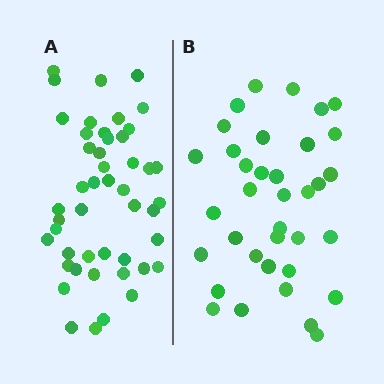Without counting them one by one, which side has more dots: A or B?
Region A (the left region) has more dots.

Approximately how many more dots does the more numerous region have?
Region A has roughly 12 or so more dots than region B.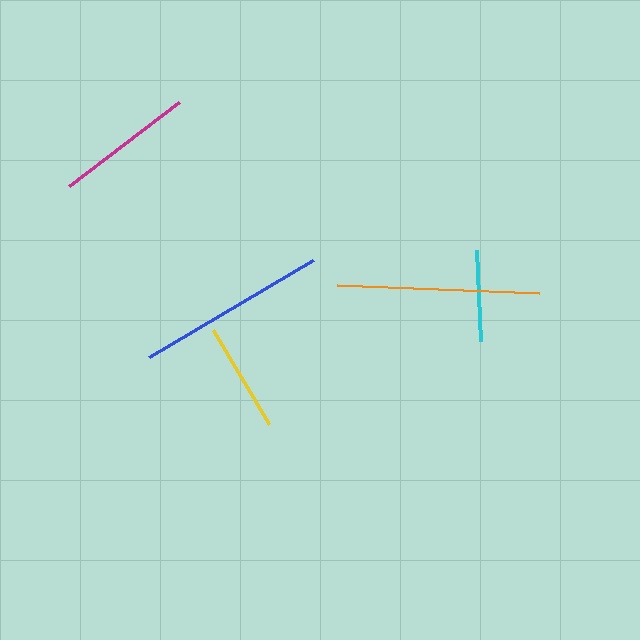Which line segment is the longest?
The orange line is the longest at approximately 202 pixels.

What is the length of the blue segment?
The blue segment is approximately 191 pixels long.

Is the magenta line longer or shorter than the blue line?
The blue line is longer than the magenta line.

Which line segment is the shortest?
The cyan line is the shortest at approximately 91 pixels.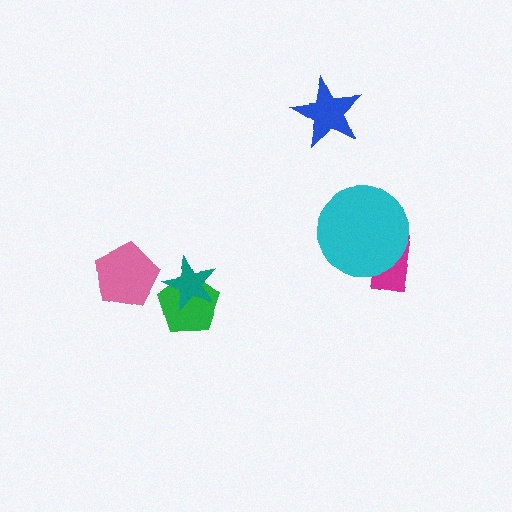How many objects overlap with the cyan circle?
1 object overlaps with the cyan circle.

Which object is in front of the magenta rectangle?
The cyan circle is in front of the magenta rectangle.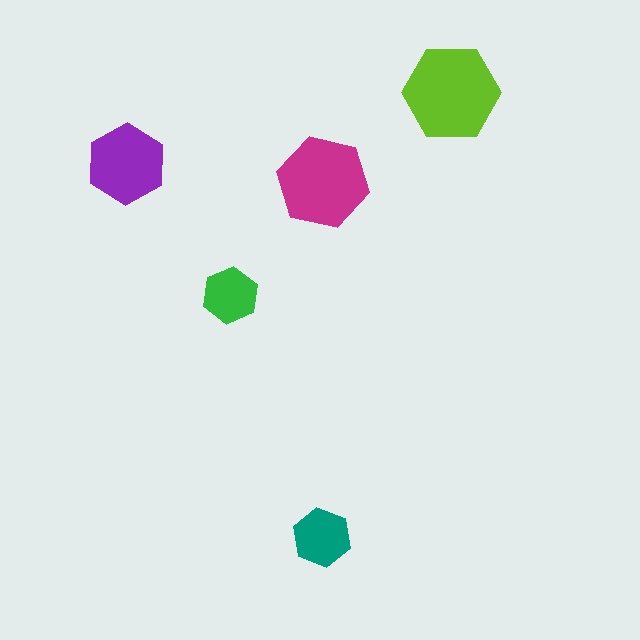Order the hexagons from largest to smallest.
the lime one, the magenta one, the purple one, the teal one, the green one.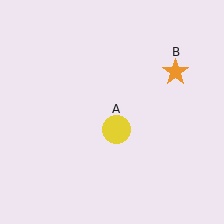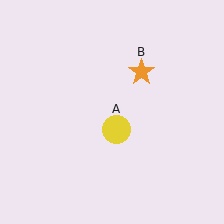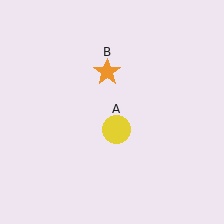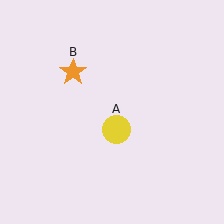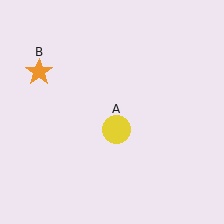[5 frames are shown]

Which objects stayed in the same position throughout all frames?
Yellow circle (object A) remained stationary.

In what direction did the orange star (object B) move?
The orange star (object B) moved left.